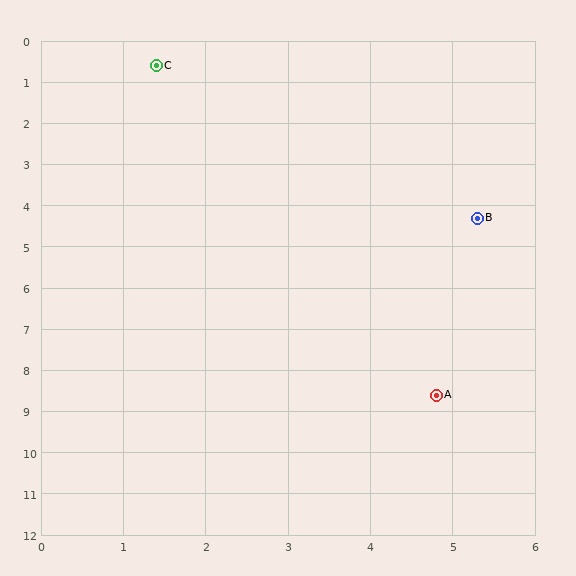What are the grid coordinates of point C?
Point C is at approximately (1.4, 0.6).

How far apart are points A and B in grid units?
Points A and B are about 4.3 grid units apart.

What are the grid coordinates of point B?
Point B is at approximately (5.3, 4.3).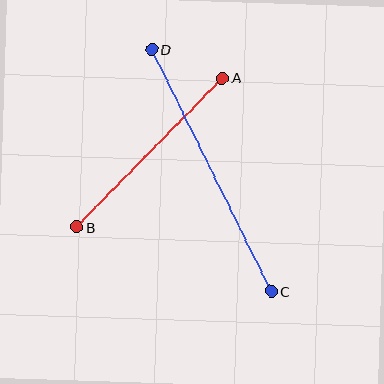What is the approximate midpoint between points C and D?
The midpoint is at approximately (211, 170) pixels.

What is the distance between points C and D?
The distance is approximately 270 pixels.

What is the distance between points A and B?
The distance is approximately 208 pixels.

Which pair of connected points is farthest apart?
Points C and D are farthest apart.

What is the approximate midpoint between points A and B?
The midpoint is at approximately (149, 153) pixels.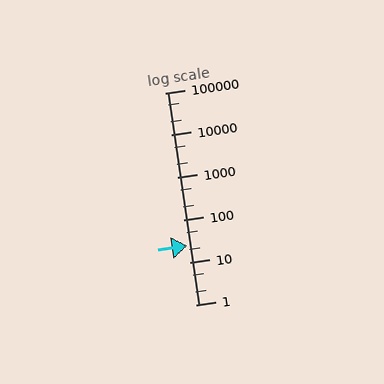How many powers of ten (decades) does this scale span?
The scale spans 5 decades, from 1 to 100000.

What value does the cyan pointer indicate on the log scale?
The pointer indicates approximately 25.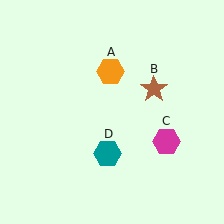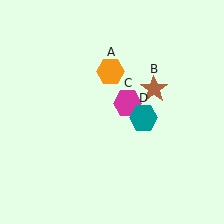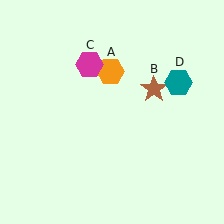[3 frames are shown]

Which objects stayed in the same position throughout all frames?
Orange hexagon (object A) and brown star (object B) remained stationary.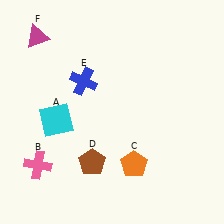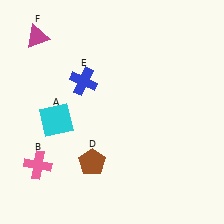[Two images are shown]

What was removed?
The orange pentagon (C) was removed in Image 2.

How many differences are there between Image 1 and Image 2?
There is 1 difference between the two images.